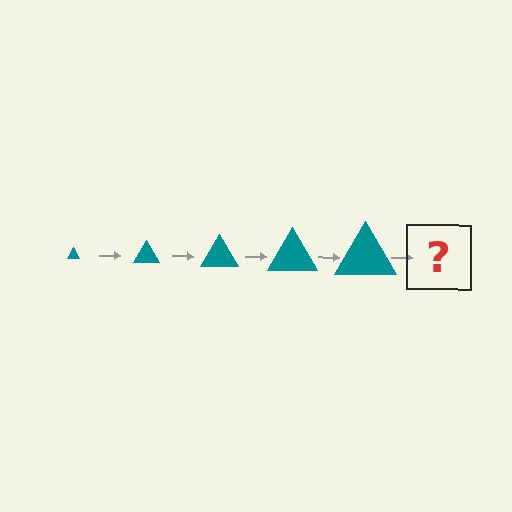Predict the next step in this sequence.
The next step is a teal triangle, larger than the previous one.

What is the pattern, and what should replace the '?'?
The pattern is that the triangle gets progressively larger each step. The '?' should be a teal triangle, larger than the previous one.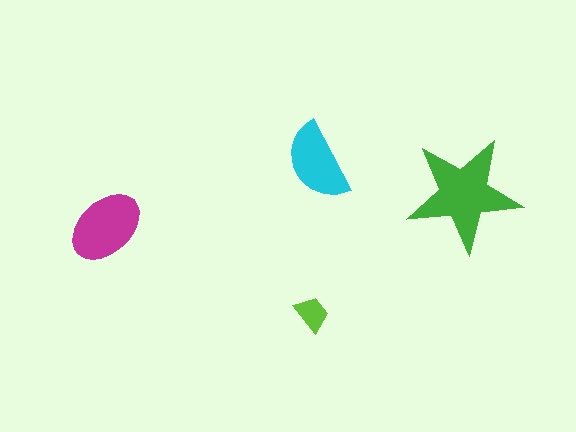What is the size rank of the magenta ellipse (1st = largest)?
2nd.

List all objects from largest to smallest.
The green star, the magenta ellipse, the cyan semicircle, the lime trapezoid.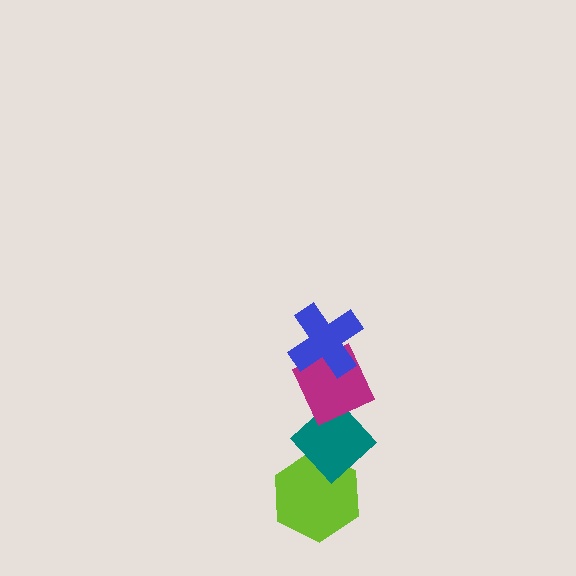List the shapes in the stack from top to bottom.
From top to bottom: the blue cross, the magenta diamond, the teal diamond, the lime hexagon.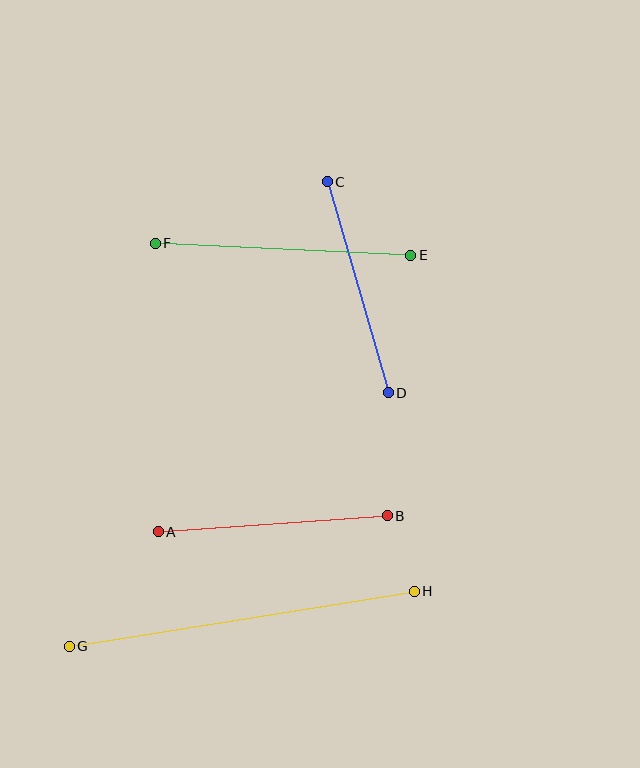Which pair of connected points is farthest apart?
Points G and H are farthest apart.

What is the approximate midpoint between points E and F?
The midpoint is at approximately (283, 249) pixels.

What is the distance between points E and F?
The distance is approximately 256 pixels.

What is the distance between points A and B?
The distance is approximately 229 pixels.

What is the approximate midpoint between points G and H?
The midpoint is at approximately (242, 619) pixels.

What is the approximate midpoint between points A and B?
The midpoint is at approximately (273, 524) pixels.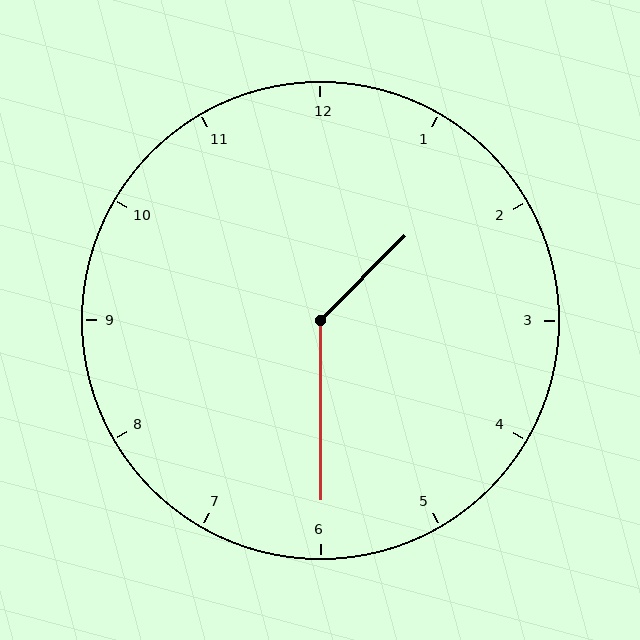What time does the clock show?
1:30.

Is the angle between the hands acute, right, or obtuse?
It is obtuse.